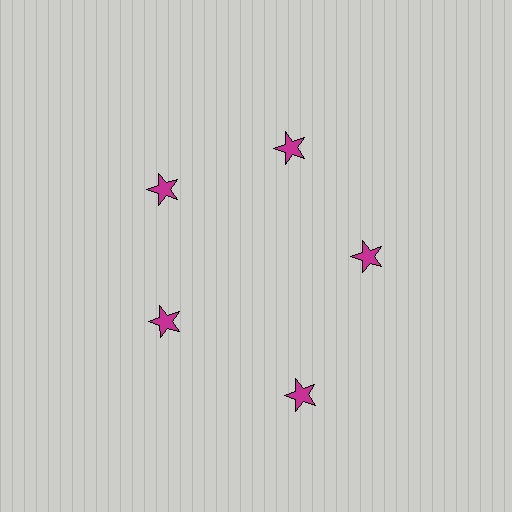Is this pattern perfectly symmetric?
No. The 5 magenta stars are arranged in a ring, but one element near the 5 o'clock position is pushed outward from the center, breaking the 5-fold rotational symmetry.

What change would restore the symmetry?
The symmetry would be restored by moving it inward, back onto the ring so that all 5 stars sit at equal angles and equal distance from the center.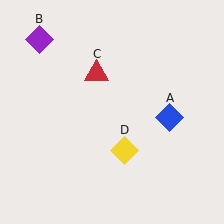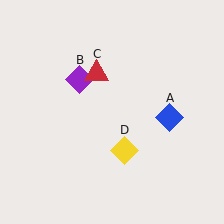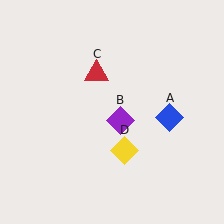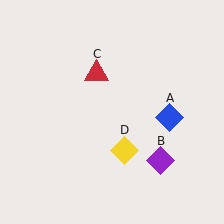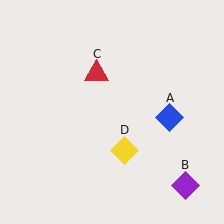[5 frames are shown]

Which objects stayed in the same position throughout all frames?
Blue diamond (object A) and red triangle (object C) and yellow diamond (object D) remained stationary.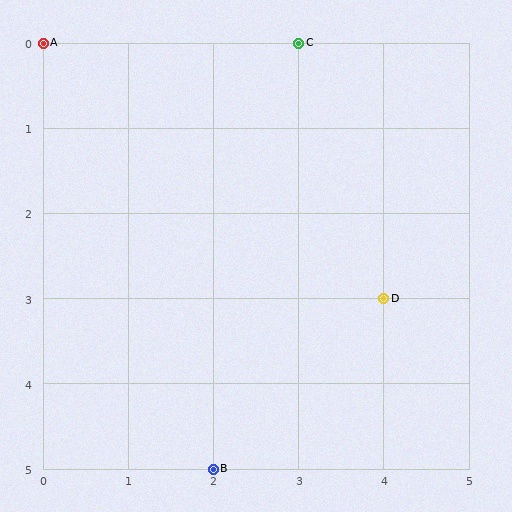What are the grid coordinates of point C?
Point C is at grid coordinates (3, 0).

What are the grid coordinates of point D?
Point D is at grid coordinates (4, 3).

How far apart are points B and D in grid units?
Points B and D are 2 columns and 2 rows apart (about 2.8 grid units diagonally).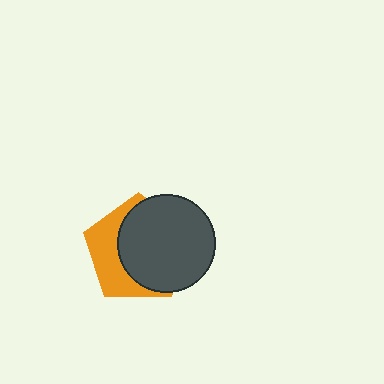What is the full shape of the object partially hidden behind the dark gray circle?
The partially hidden object is an orange pentagon.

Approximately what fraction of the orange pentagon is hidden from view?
Roughly 61% of the orange pentagon is hidden behind the dark gray circle.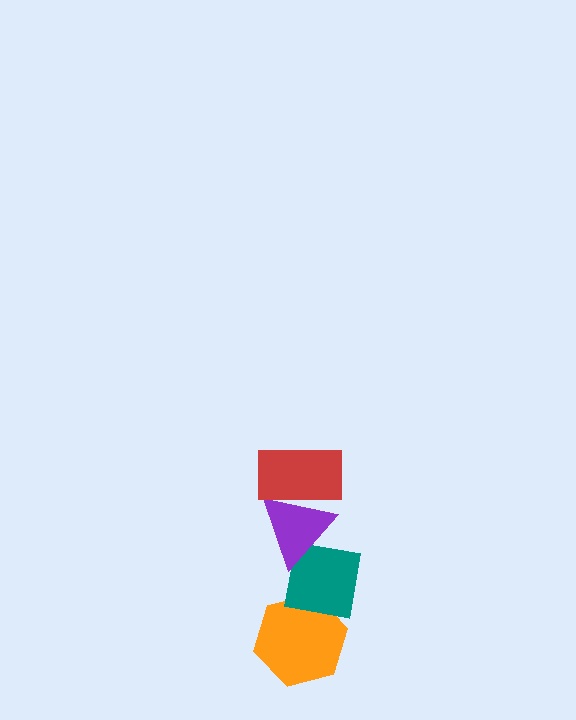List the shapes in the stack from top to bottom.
From top to bottom: the red rectangle, the purple triangle, the teal square, the orange hexagon.